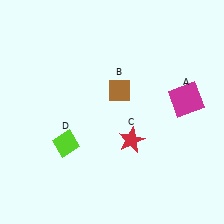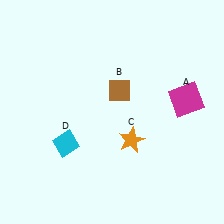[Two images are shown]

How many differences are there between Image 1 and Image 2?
There are 2 differences between the two images.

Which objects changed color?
C changed from red to orange. D changed from lime to cyan.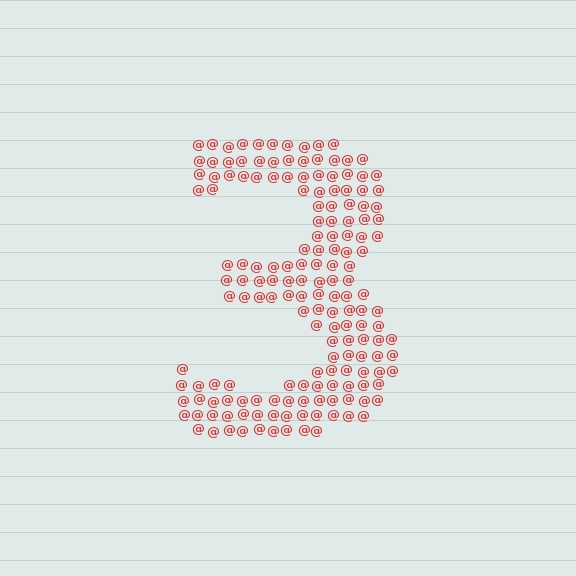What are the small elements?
The small elements are at signs.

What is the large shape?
The large shape is the digit 3.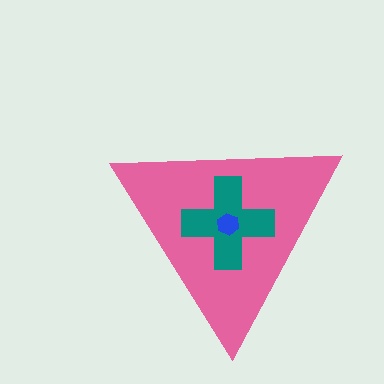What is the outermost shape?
The pink triangle.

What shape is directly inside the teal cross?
The blue hexagon.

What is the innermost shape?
The blue hexagon.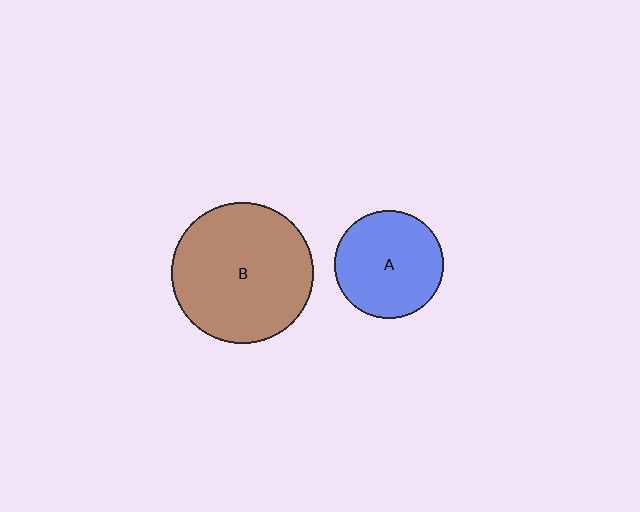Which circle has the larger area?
Circle B (brown).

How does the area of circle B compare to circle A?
Approximately 1.7 times.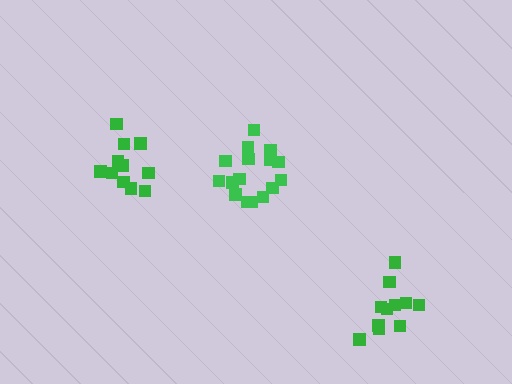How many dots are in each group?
Group 1: 16 dots, Group 2: 11 dots, Group 3: 11 dots (38 total).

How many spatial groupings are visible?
There are 3 spatial groupings.